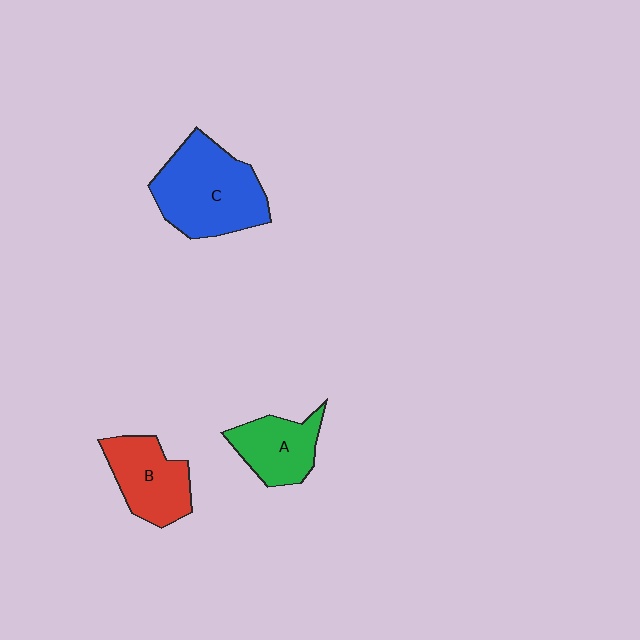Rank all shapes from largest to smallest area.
From largest to smallest: C (blue), B (red), A (green).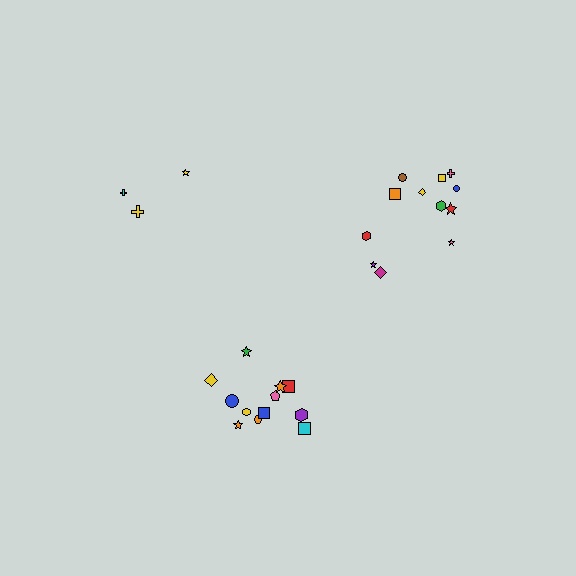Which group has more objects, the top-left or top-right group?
The top-right group.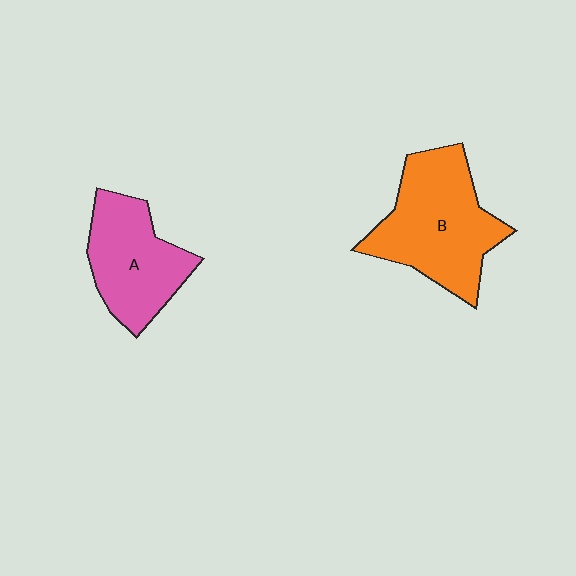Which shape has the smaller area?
Shape A (pink).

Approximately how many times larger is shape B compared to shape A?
Approximately 1.3 times.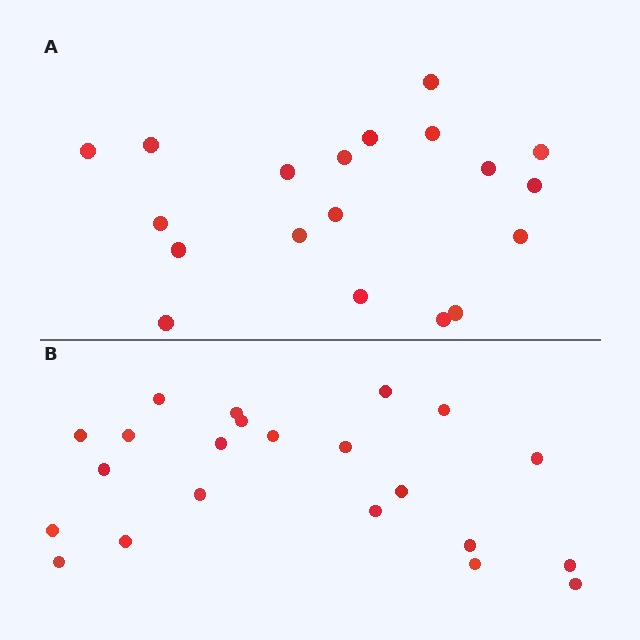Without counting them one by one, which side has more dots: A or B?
Region B (the bottom region) has more dots.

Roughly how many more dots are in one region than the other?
Region B has just a few more — roughly 2 or 3 more dots than region A.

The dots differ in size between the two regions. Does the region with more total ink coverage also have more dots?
No. Region A has more total ink coverage because its dots are larger, but region B actually contains more individual dots. Total area can be misleading — the number of items is what matters here.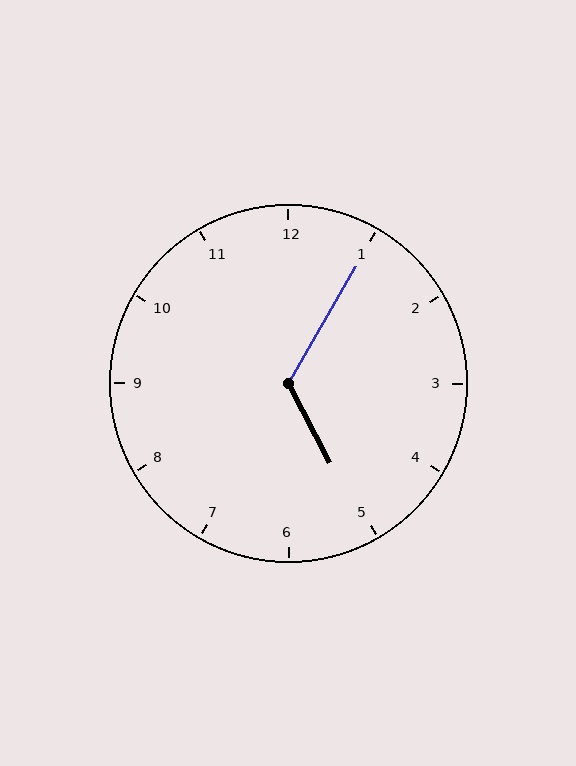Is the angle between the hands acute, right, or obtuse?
It is obtuse.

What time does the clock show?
5:05.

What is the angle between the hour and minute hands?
Approximately 122 degrees.